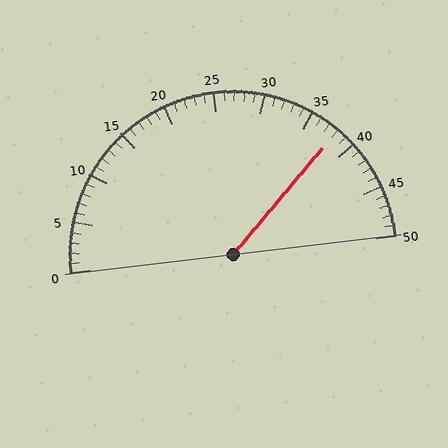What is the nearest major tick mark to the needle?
The nearest major tick mark is 40.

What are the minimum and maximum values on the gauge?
The gauge ranges from 0 to 50.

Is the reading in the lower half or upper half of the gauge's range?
The reading is in the upper half of the range (0 to 50).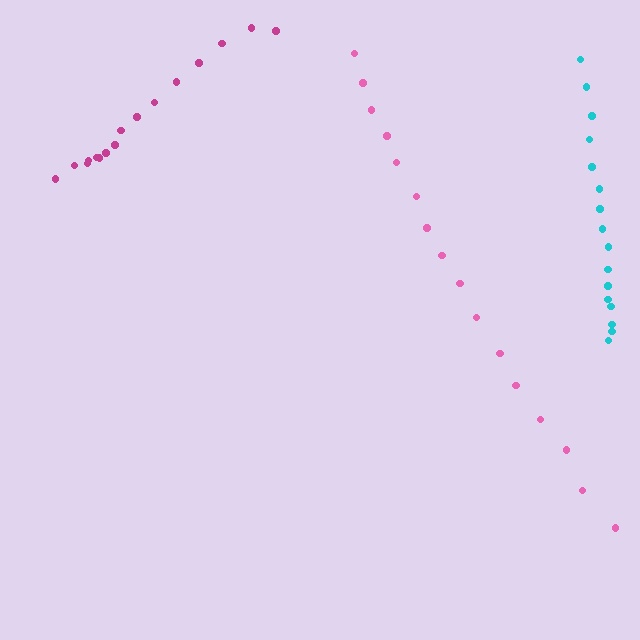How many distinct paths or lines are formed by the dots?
There are 3 distinct paths.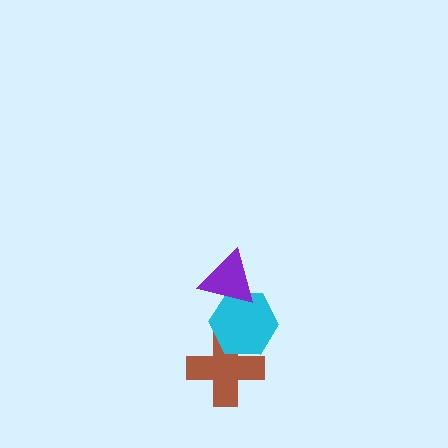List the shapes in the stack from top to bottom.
From top to bottom: the purple triangle, the cyan hexagon, the brown cross.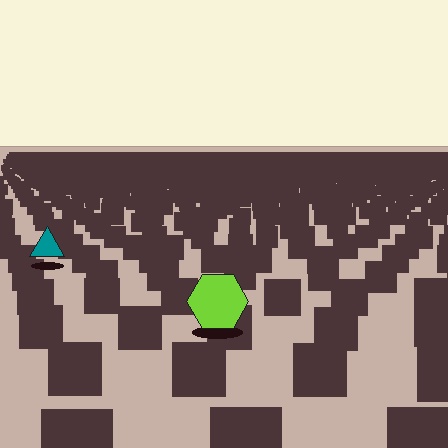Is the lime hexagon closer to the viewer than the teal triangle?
Yes. The lime hexagon is closer — you can tell from the texture gradient: the ground texture is coarser near it.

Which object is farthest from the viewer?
The teal triangle is farthest from the viewer. It appears smaller and the ground texture around it is denser.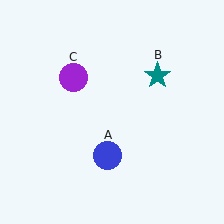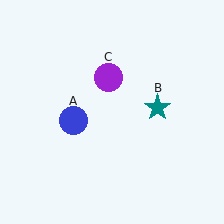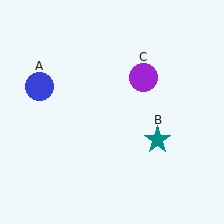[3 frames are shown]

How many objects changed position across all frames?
3 objects changed position: blue circle (object A), teal star (object B), purple circle (object C).